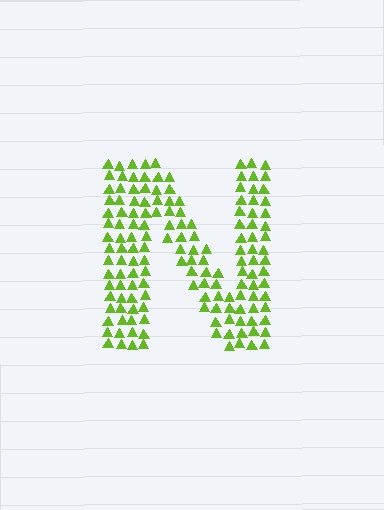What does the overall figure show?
The overall figure shows the letter N.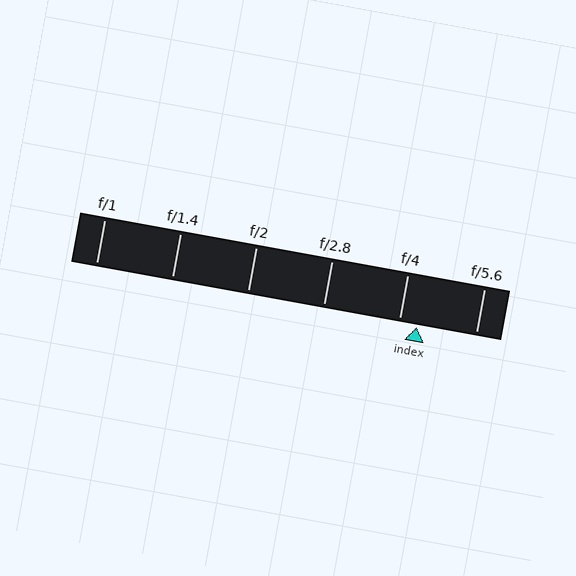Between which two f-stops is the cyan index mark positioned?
The index mark is between f/4 and f/5.6.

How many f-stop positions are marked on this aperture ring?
There are 6 f-stop positions marked.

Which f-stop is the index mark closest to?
The index mark is closest to f/4.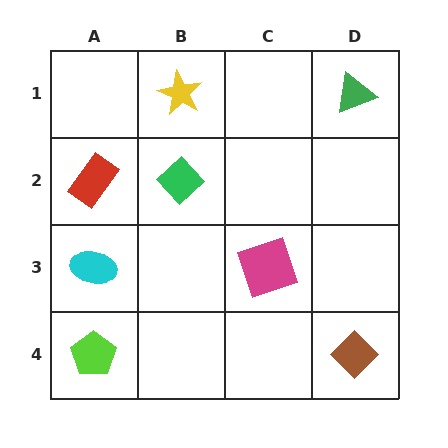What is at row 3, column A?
A cyan ellipse.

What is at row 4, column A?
A lime pentagon.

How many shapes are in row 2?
2 shapes.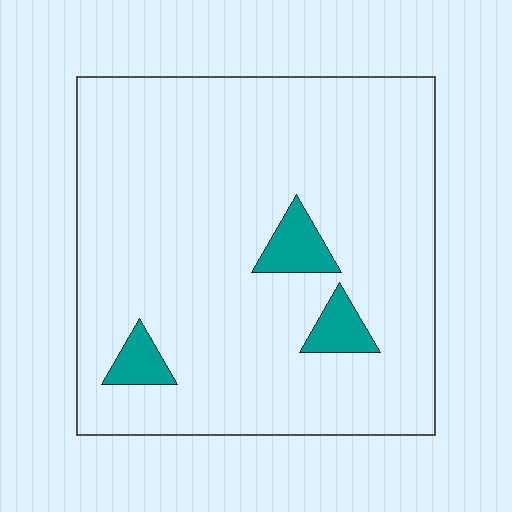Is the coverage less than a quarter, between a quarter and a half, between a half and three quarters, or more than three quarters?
Less than a quarter.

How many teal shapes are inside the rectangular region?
3.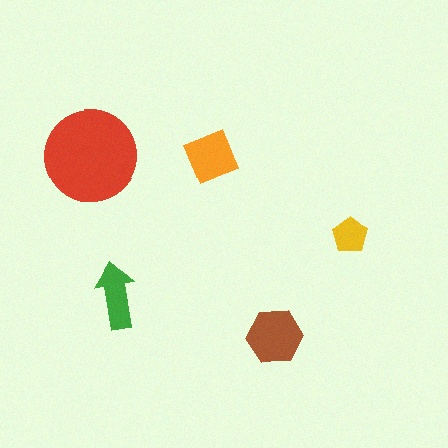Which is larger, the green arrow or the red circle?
The red circle.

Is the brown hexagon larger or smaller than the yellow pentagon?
Larger.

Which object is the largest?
The red circle.